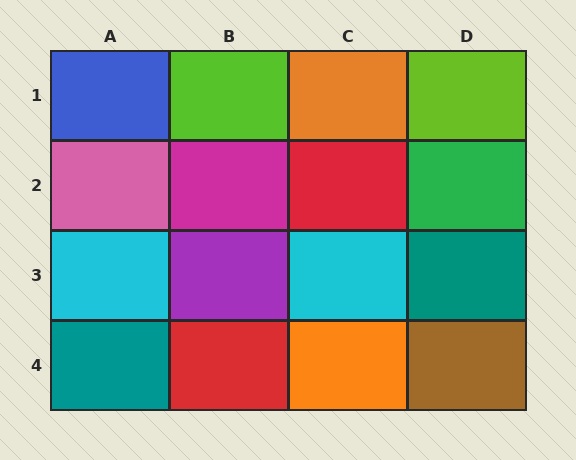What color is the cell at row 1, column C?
Orange.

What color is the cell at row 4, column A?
Teal.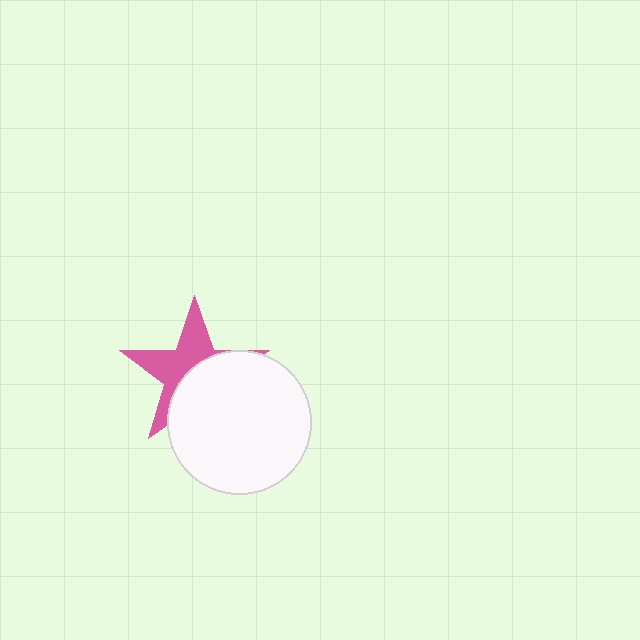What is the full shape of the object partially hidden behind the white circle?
The partially hidden object is a pink star.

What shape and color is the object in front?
The object in front is a white circle.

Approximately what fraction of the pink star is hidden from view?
Roughly 51% of the pink star is hidden behind the white circle.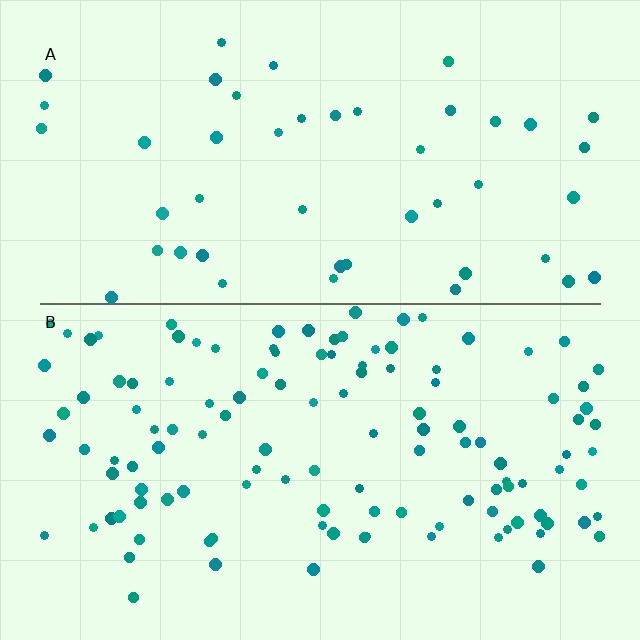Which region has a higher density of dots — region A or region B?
B (the bottom).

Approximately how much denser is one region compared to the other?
Approximately 2.6× — region B over region A.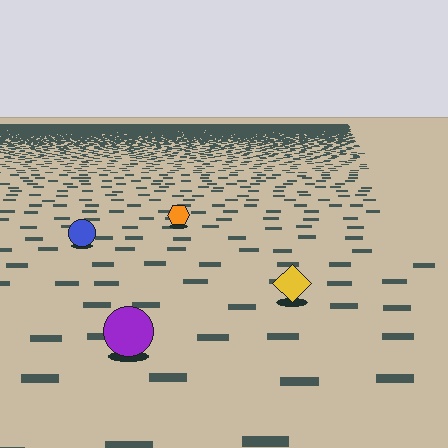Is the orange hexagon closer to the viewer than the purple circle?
No. The purple circle is closer — you can tell from the texture gradient: the ground texture is coarser near it.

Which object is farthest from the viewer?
The orange hexagon is farthest from the viewer. It appears smaller and the ground texture around it is denser.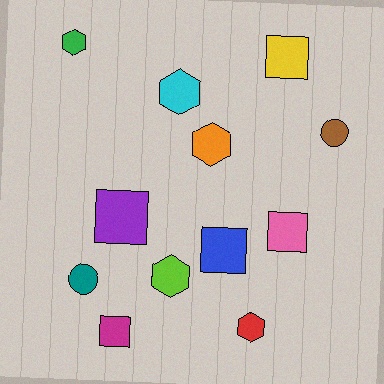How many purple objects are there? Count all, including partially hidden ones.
There is 1 purple object.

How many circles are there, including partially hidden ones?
There are 2 circles.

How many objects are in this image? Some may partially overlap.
There are 12 objects.